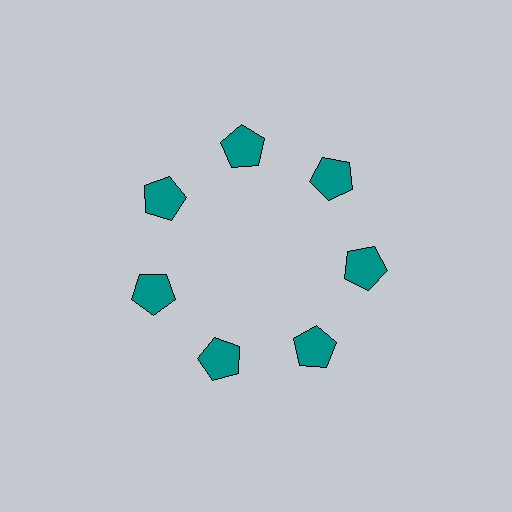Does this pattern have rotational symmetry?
Yes, this pattern has 7-fold rotational symmetry. It looks the same after rotating 51 degrees around the center.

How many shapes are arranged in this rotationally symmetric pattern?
There are 7 shapes, arranged in 7 groups of 1.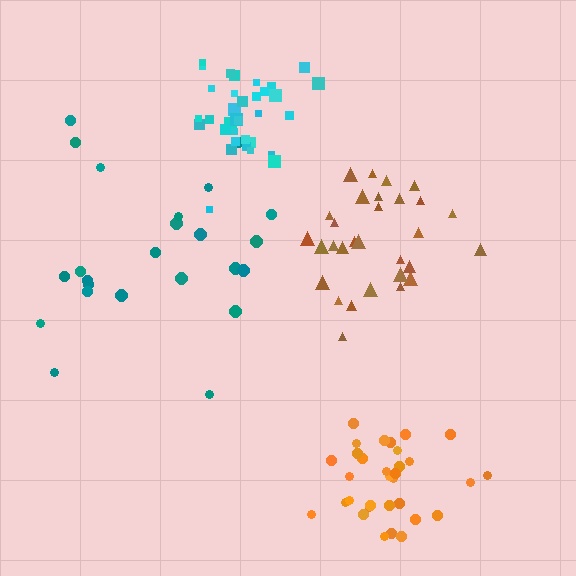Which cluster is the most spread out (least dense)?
Teal.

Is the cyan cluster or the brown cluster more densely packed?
Cyan.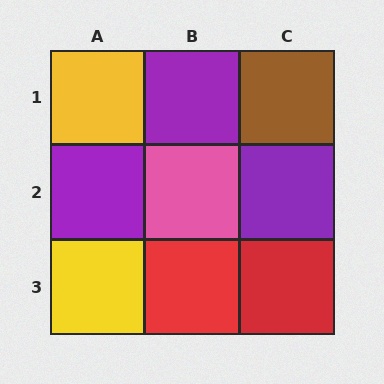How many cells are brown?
1 cell is brown.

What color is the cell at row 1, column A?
Yellow.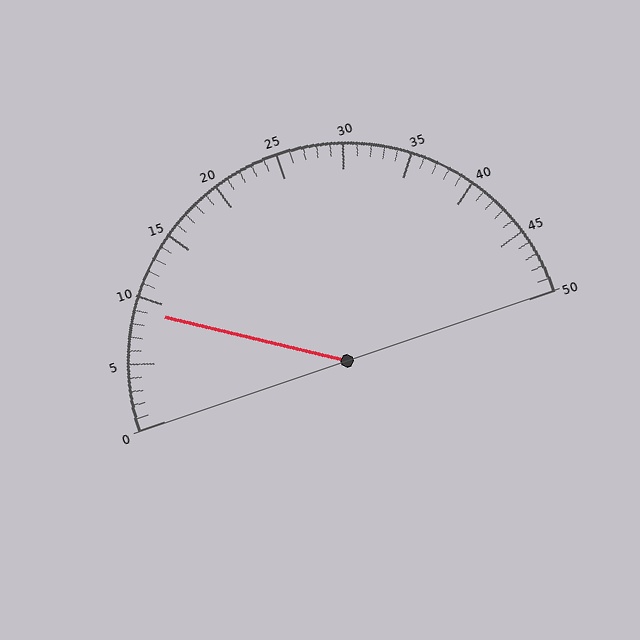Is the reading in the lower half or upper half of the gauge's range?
The reading is in the lower half of the range (0 to 50).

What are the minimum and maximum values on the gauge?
The gauge ranges from 0 to 50.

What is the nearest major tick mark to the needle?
The nearest major tick mark is 10.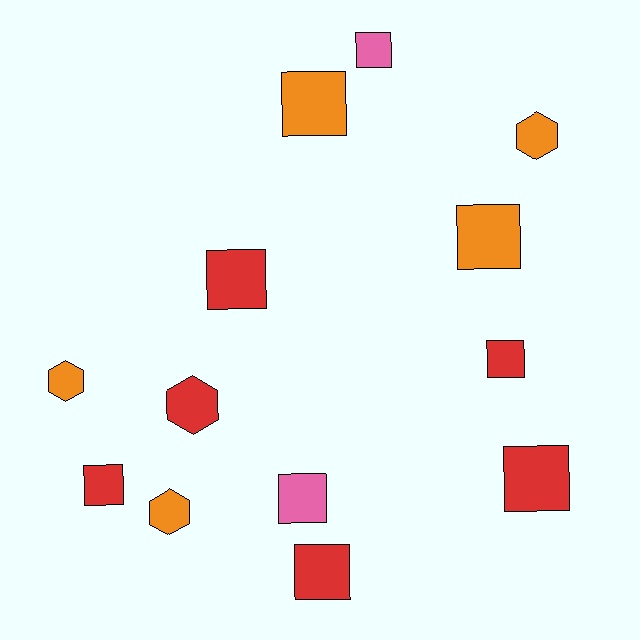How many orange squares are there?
There are 2 orange squares.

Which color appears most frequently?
Red, with 6 objects.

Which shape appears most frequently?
Square, with 9 objects.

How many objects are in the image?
There are 13 objects.